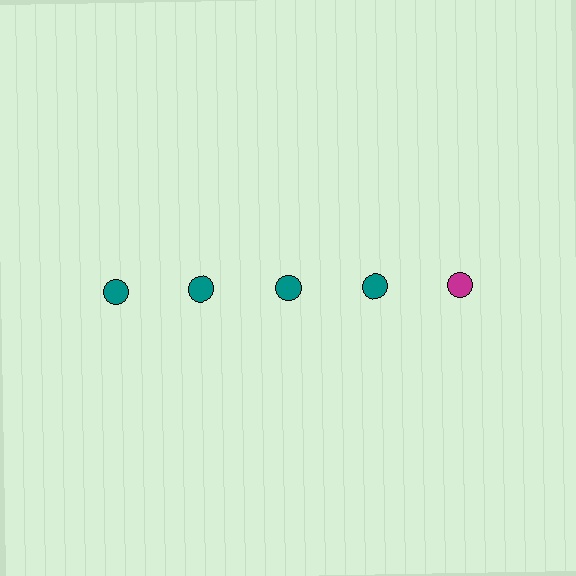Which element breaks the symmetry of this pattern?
The magenta circle in the top row, rightmost column breaks the symmetry. All other shapes are teal circles.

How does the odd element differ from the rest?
It has a different color: magenta instead of teal.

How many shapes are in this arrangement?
There are 5 shapes arranged in a grid pattern.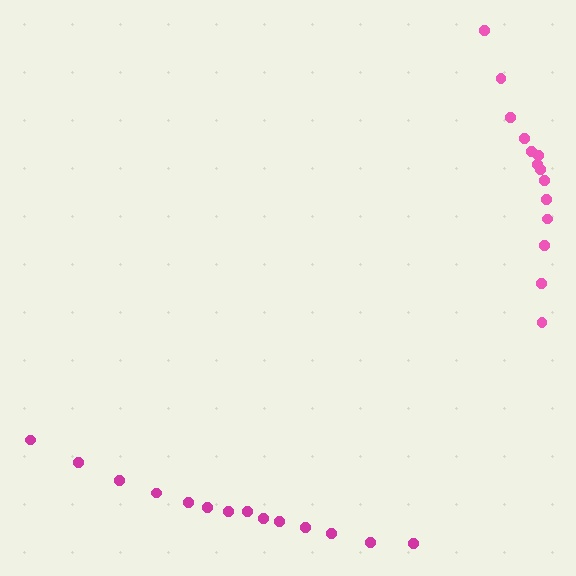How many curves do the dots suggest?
There are 2 distinct paths.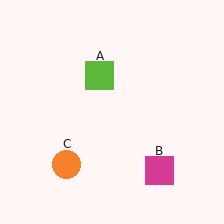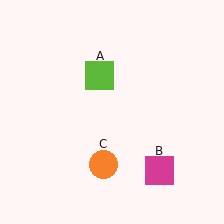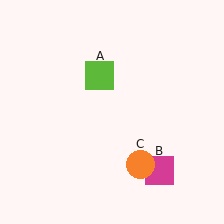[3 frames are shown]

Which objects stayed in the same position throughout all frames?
Lime square (object A) and magenta square (object B) remained stationary.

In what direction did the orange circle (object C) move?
The orange circle (object C) moved right.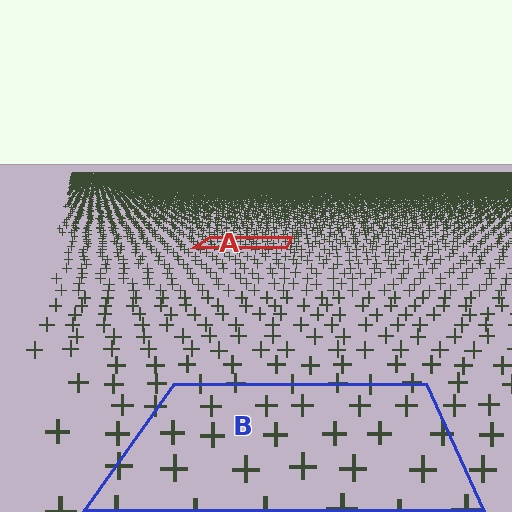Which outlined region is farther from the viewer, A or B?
Region A is farther from the viewer — the texture elements inside it appear smaller and more densely packed.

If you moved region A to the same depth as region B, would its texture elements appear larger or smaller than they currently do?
They would appear larger. At a closer depth, the same texture elements are projected at a bigger on-screen size.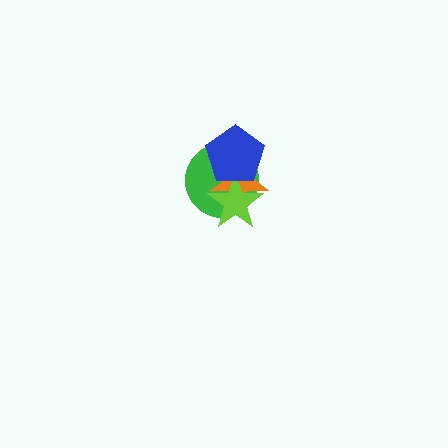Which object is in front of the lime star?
The blue pentagon is in front of the lime star.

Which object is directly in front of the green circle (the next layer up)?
The orange star is directly in front of the green circle.